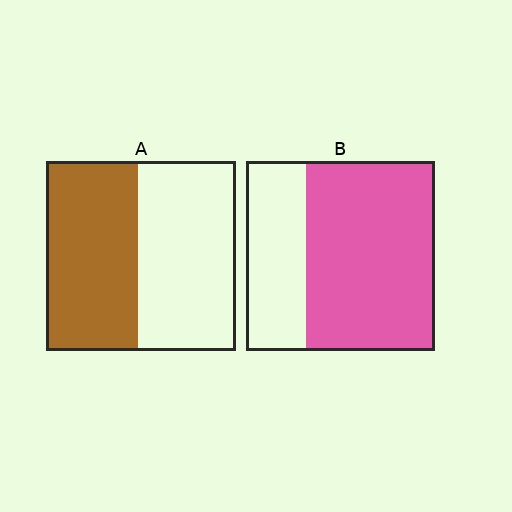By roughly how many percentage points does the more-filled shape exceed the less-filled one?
By roughly 20 percentage points (B over A).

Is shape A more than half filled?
Roughly half.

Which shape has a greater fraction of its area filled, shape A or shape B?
Shape B.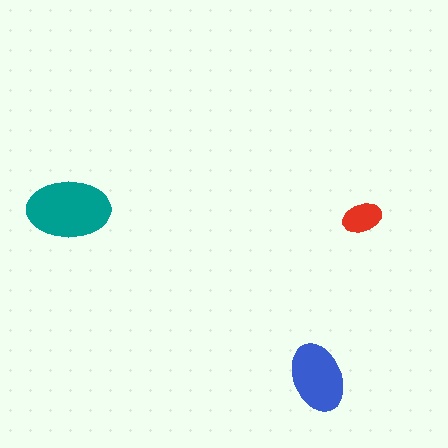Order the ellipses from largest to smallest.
the teal one, the blue one, the red one.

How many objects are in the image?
There are 3 objects in the image.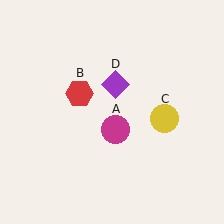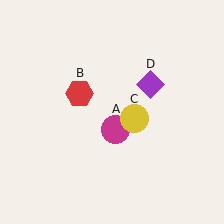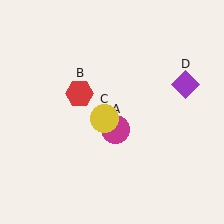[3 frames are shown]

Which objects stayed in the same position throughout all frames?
Magenta circle (object A) and red hexagon (object B) remained stationary.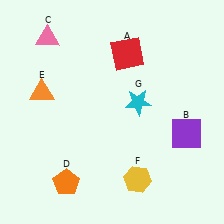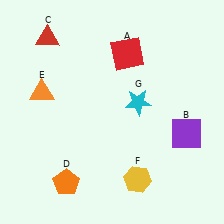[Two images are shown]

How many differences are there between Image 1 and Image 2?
There is 1 difference between the two images.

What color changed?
The triangle (C) changed from pink in Image 1 to red in Image 2.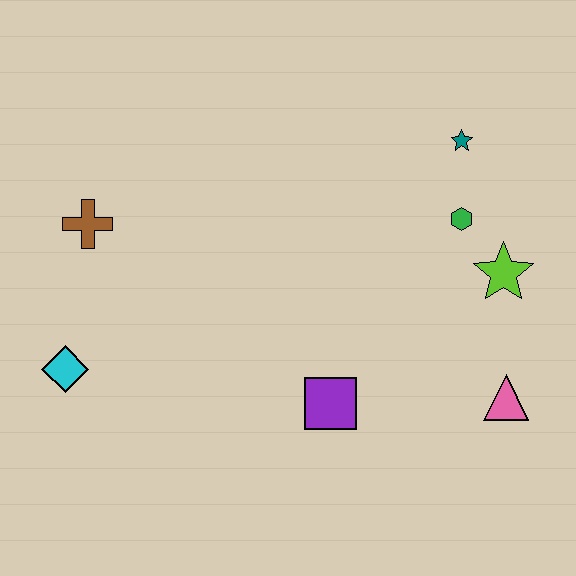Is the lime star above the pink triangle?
Yes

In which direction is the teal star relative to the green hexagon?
The teal star is above the green hexagon.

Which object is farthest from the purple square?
The brown cross is farthest from the purple square.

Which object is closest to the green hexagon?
The lime star is closest to the green hexagon.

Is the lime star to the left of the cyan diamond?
No